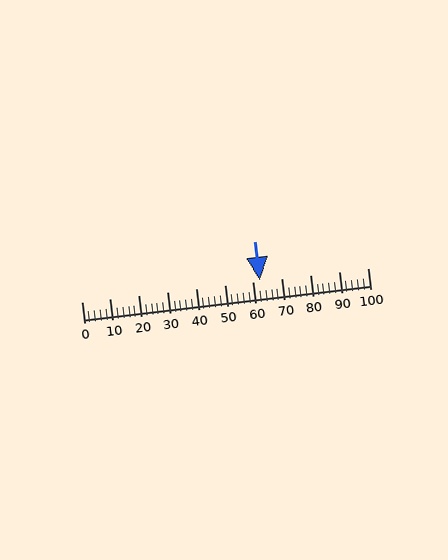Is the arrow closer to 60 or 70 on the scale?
The arrow is closer to 60.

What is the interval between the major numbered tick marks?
The major tick marks are spaced 10 units apart.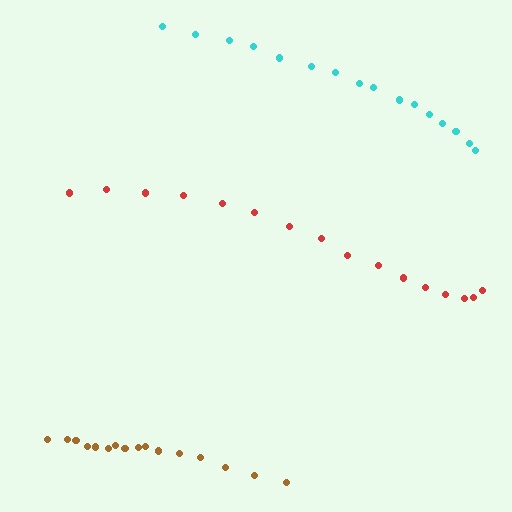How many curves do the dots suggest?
There are 3 distinct paths.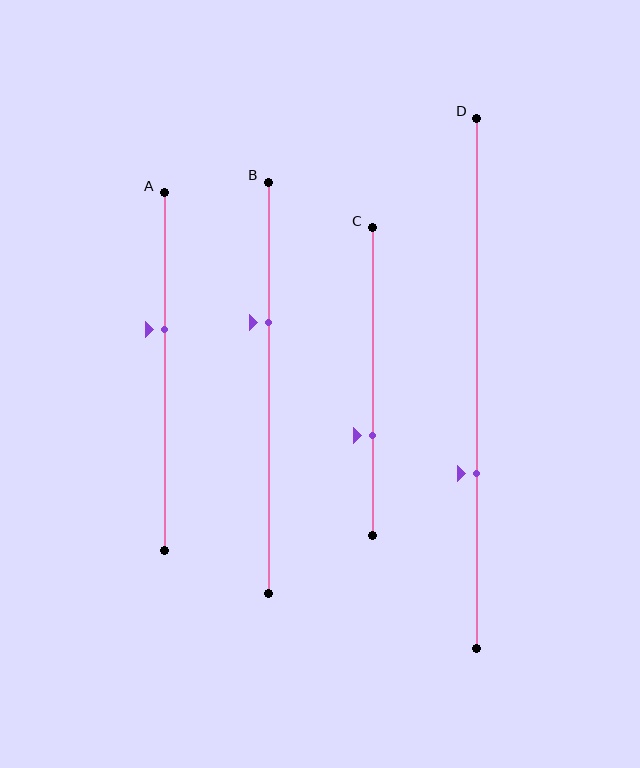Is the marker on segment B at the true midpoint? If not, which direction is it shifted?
No, the marker on segment B is shifted upward by about 16% of the segment length.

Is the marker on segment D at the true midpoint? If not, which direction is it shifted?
No, the marker on segment D is shifted downward by about 17% of the segment length.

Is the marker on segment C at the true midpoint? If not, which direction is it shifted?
No, the marker on segment C is shifted downward by about 18% of the segment length.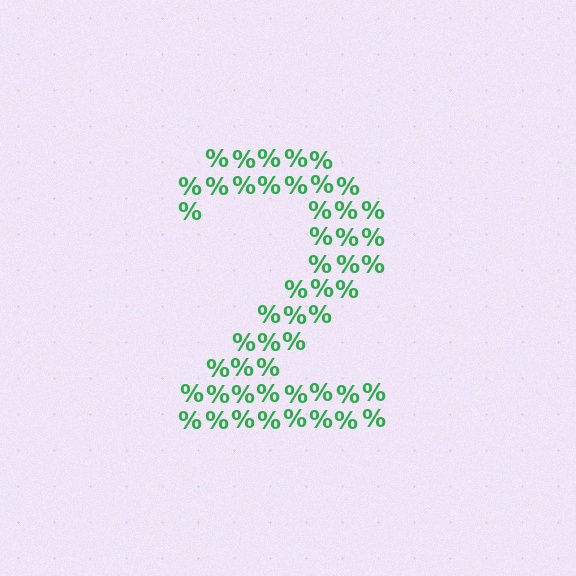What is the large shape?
The large shape is the digit 2.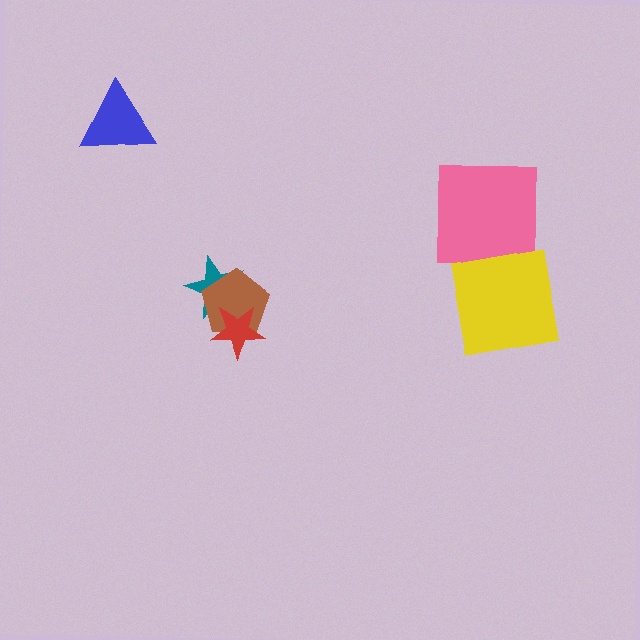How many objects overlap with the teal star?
2 objects overlap with the teal star.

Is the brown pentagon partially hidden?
Yes, it is partially covered by another shape.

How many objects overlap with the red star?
2 objects overlap with the red star.